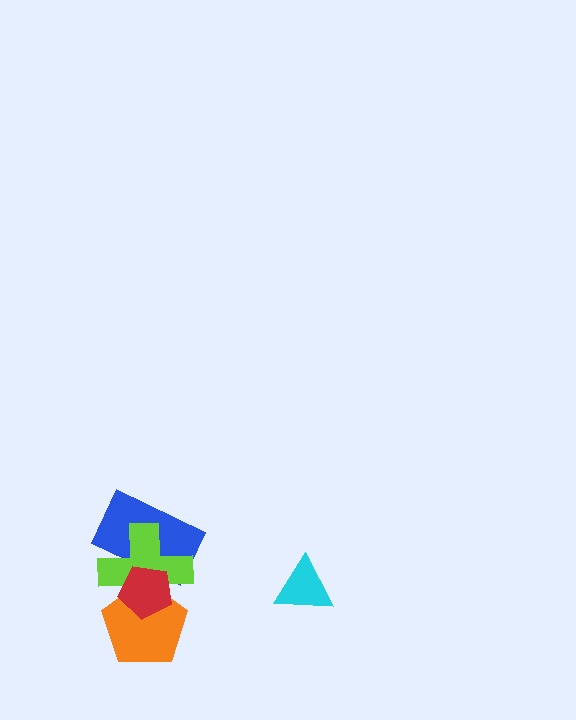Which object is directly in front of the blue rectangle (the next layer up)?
The lime cross is directly in front of the blue rectangle.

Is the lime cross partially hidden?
Yes, it is partially covered by another shape.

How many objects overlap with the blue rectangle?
2 objects overlap with the blue rectangle.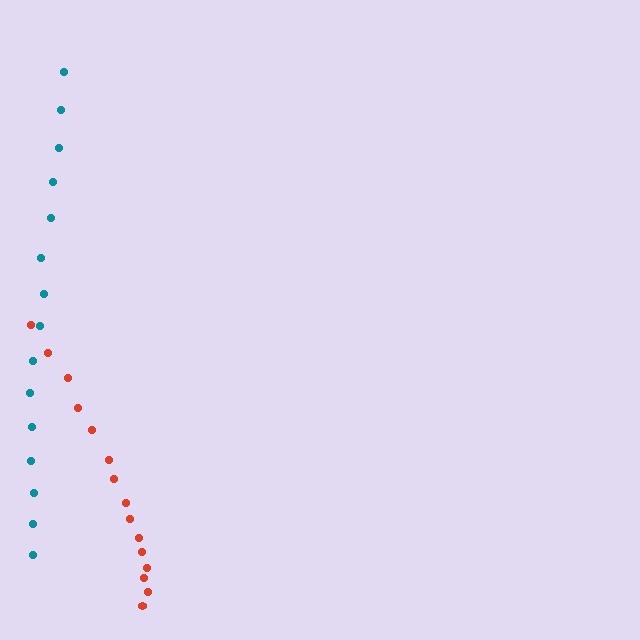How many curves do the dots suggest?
There are 2 distinct paths.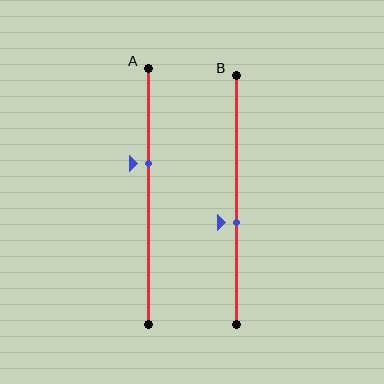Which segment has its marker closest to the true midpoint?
Segment B has its marker closest to the true midpoint.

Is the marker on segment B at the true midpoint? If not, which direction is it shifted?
No, the marker on segment B is shifted downward by about 9% of the segment length.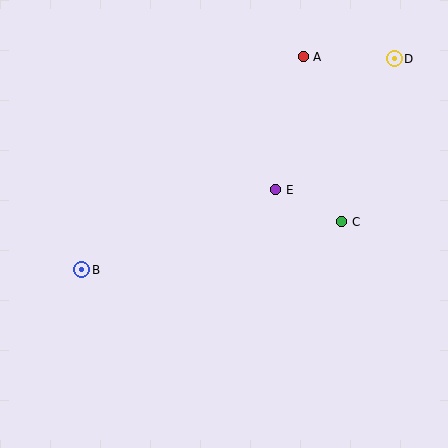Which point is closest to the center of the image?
Point E at (276, 190) is closest to the center.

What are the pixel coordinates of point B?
Point B is at (82, 270).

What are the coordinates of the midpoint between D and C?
The midpoint between D and C is at (368, 140).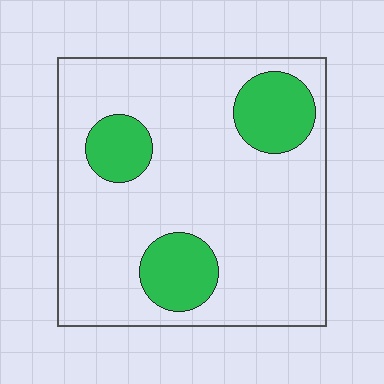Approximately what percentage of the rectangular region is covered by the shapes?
Approximately 20%.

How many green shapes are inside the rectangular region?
3.